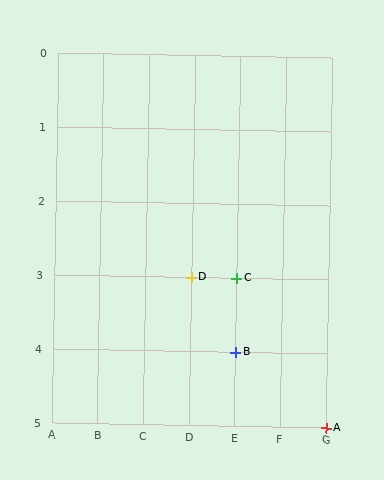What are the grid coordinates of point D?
Point D is at grid coordinates (D, 3).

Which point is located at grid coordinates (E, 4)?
Point B is at (E, 4).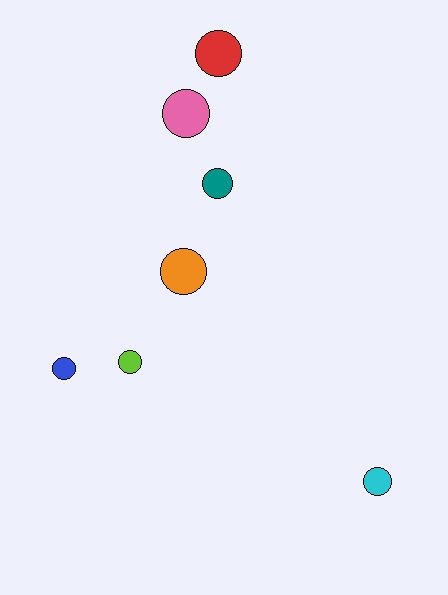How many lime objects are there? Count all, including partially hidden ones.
There is 1 lime object.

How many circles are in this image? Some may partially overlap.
There are 7 circles.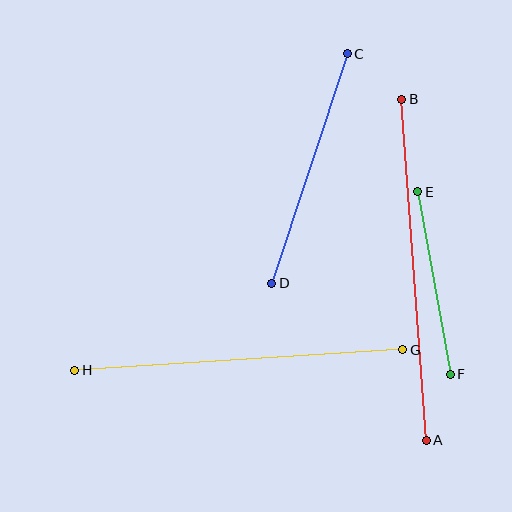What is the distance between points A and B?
The distance is approximately 342 pixels.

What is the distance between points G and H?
The distance is approximately 329 pixels.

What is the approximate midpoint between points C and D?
The midpoint is at approximately (310, 169) pixels.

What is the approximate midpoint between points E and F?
The midpoint is at approximately (434, 283) pixels.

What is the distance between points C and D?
The distance is approximately 242 pixels.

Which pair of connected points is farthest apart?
Points A and B are farthest apart.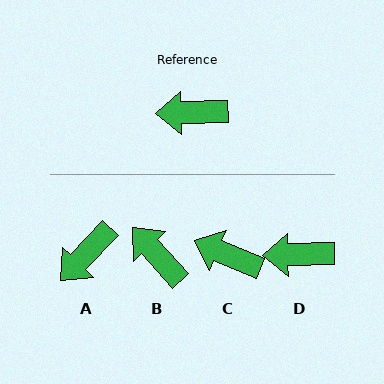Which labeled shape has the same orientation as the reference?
D.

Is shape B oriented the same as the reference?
No, it is off by about 49 degrees.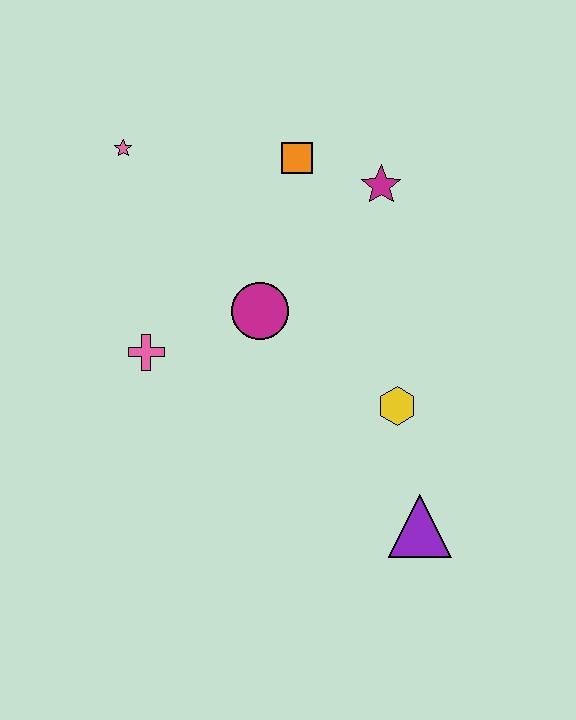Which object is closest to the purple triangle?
The yellow hexagon is closest to the purple triangle.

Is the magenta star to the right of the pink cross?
Yes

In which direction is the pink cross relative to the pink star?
The pink cross is below the pink star.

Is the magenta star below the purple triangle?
No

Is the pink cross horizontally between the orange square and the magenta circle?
No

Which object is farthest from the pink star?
The purple triangle is farthest from the pink star.